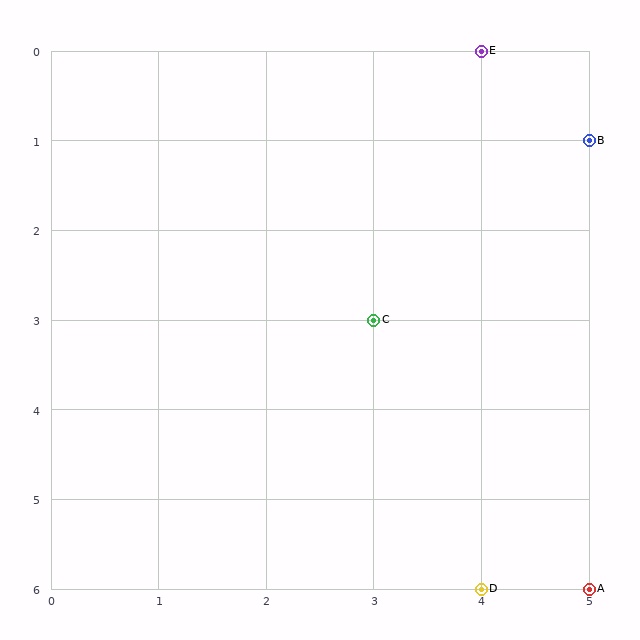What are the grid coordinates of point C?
Point C is at grid coordinates (3, 3).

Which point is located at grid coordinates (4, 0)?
Point E is at (4, 0).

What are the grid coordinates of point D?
Point D is at grid coordinates (4, 6).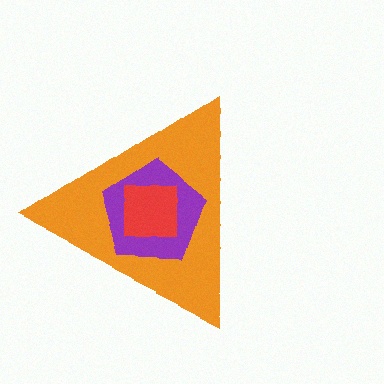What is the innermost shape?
The red square.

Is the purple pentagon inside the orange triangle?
Yes.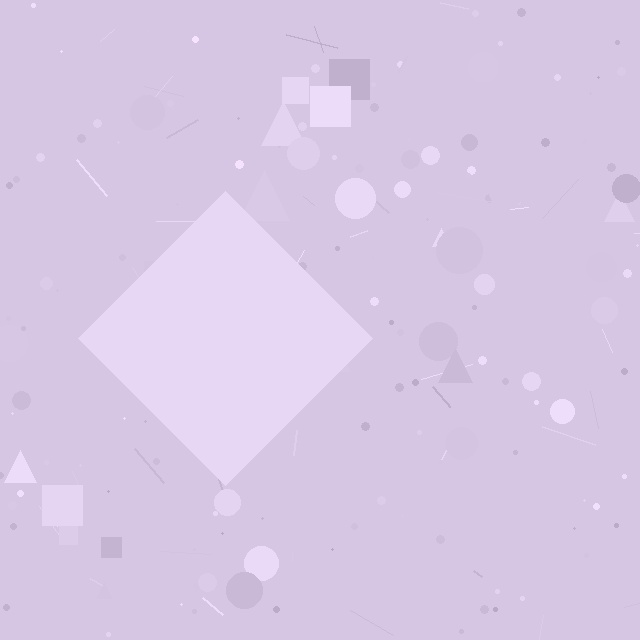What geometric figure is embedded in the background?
A diamond is embedded in the background.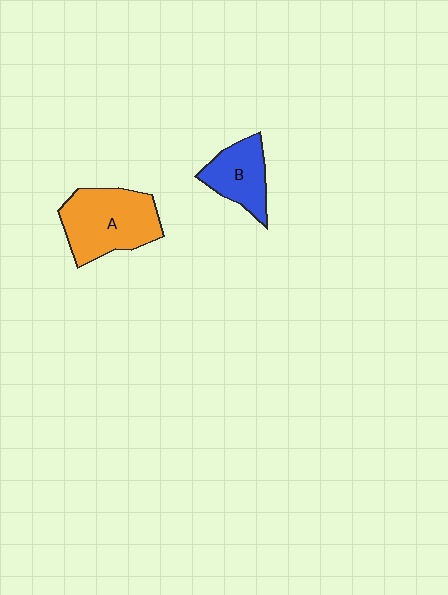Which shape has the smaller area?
Shape B (blue).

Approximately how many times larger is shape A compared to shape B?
Approximately 1.6 times.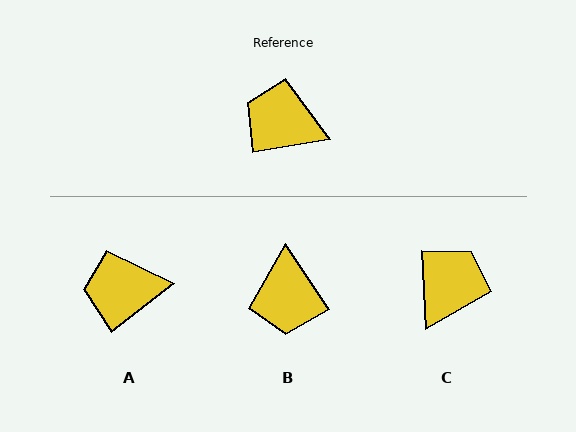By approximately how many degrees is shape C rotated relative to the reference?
Approximately 96 degrees clockwise.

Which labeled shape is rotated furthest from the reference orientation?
B, about 114 degrees away.